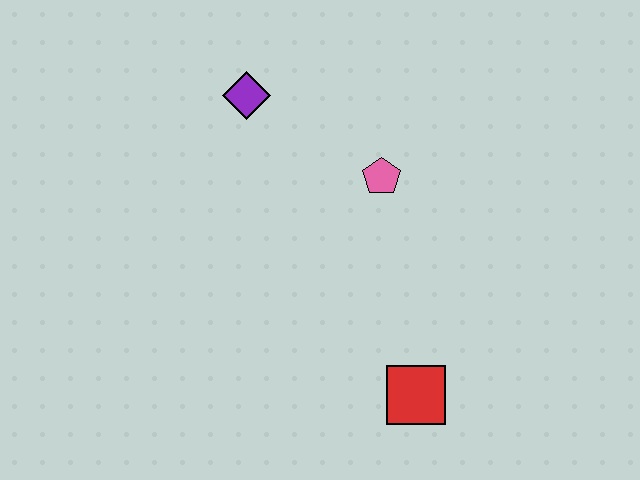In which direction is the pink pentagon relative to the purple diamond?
The pink pentagon is to the right of the purple diamond.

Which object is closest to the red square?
The pink pentagon is closest to the red square.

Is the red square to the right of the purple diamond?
Yes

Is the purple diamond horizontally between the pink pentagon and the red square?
No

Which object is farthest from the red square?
The purple diamond is farthest from the red square.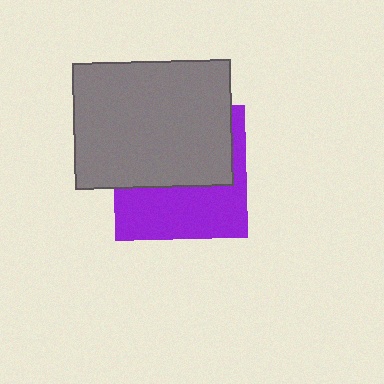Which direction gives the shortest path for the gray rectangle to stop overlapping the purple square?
Moving up gives the shortest separation.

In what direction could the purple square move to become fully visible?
The purple square could move down. That would shift it out from behind the gray rectangle entirely.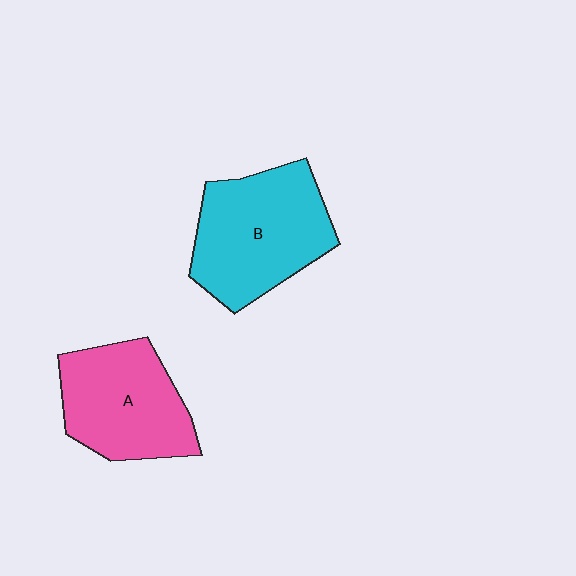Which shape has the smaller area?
Shape A (pink).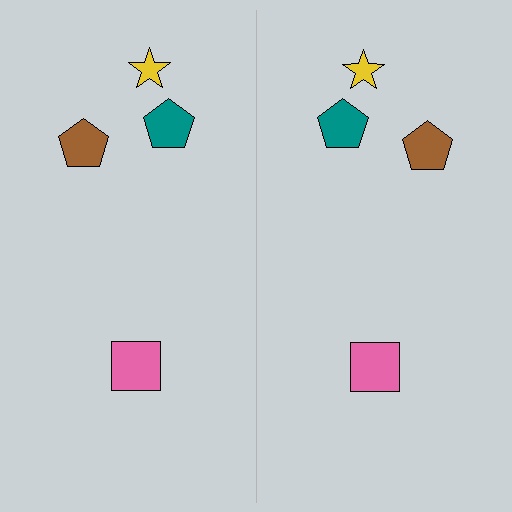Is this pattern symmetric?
Yes, this pattern has bilateral (reflection) symmetry.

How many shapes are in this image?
There are 8 shapes in this image.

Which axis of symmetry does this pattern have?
The pattern has a vertical axis of symmetry running through the center of the image.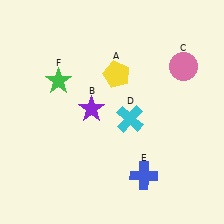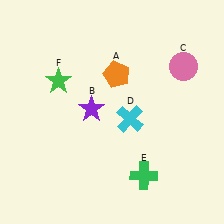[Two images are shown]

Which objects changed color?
A changed from yellow to orange. E changed from blue to green.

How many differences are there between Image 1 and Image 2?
There are 2 differences between the two images.